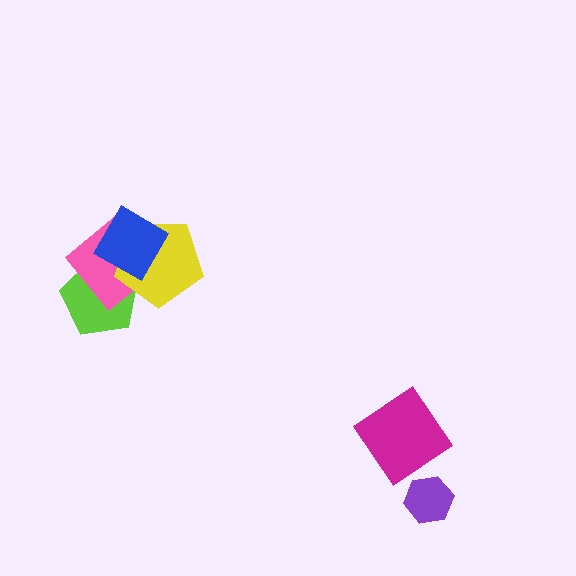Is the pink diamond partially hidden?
Yes, it is partially covered by another shape.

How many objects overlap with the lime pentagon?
3 objects overlap with the lime pentagon.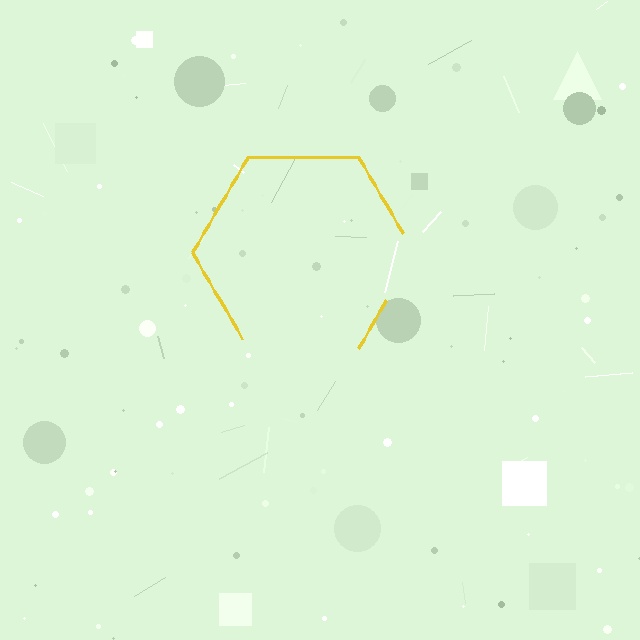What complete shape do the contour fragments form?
The contour fragments form a hexagon.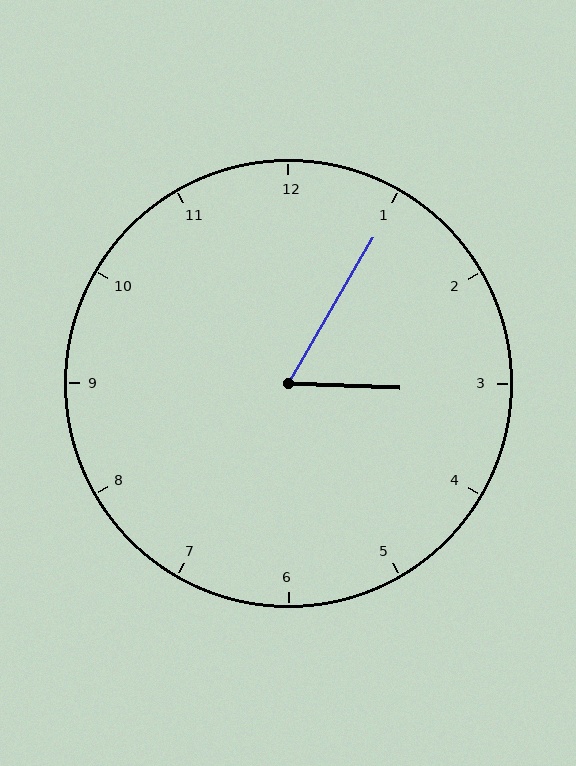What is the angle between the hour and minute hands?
Approximately 62 degrees.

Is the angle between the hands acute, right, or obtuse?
It is acute.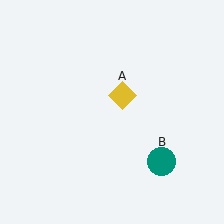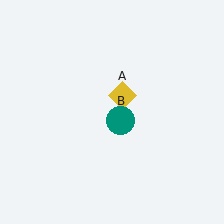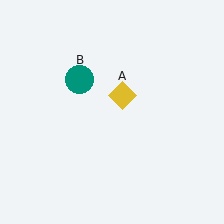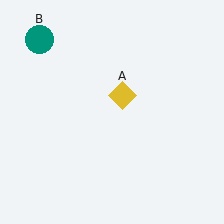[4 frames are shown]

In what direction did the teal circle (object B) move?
The teal circle (object B) moved up and to the left.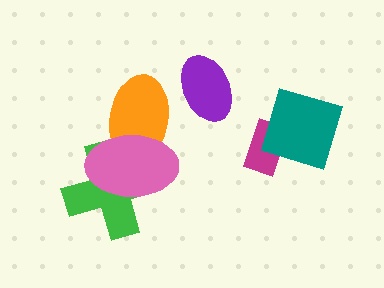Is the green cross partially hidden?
Yes, it is partially covered by another shape.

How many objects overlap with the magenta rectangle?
1 object overlaps with the magenta rectangle.